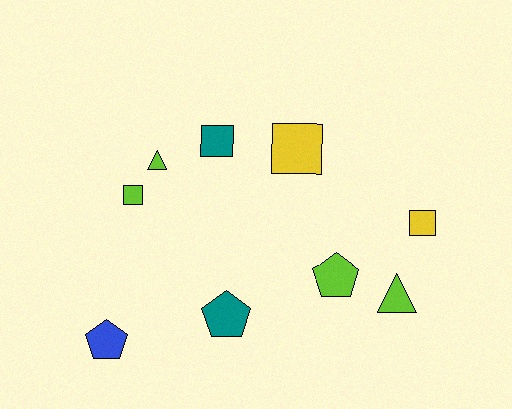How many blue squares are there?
There are no blue squares.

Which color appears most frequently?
Lime, with 4 objects.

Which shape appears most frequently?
Square, with 4 objects.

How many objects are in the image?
There are 9 objects.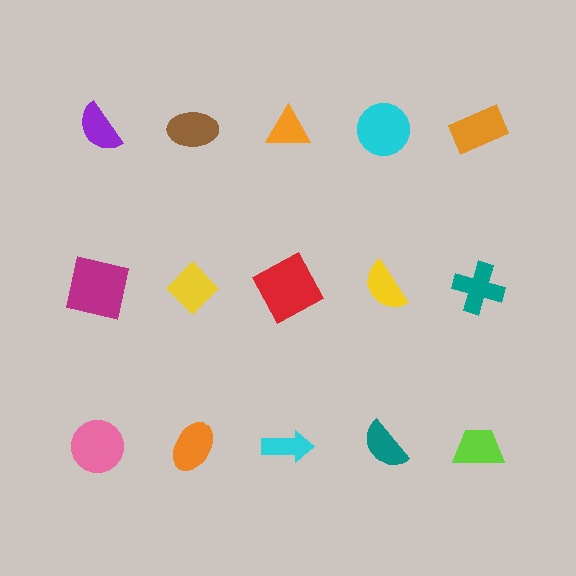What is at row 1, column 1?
A purple semicircle.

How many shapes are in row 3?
5 shapes.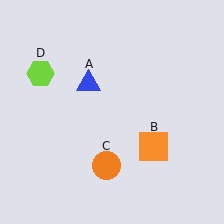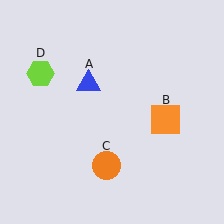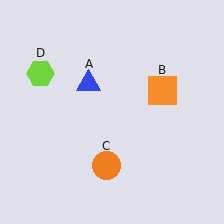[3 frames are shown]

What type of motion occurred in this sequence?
The orange square (object B) rotated counterclockwise around the center of the scene.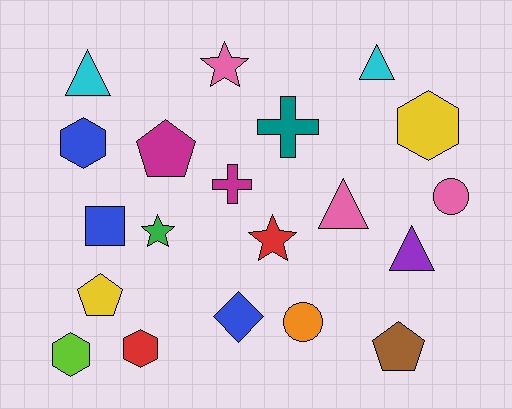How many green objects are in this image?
There is 1 green object.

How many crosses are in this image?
There are 2 crosses.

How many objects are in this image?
There are 20 objects.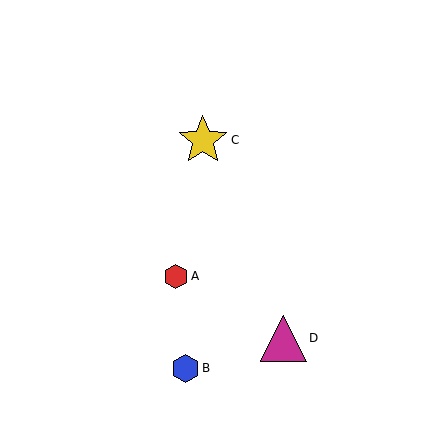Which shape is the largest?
The yellow star (labeled C) is the largest.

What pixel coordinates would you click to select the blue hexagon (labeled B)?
Click at (185, 368) to select the blue hexagon B.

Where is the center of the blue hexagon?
The center of the blue hexagon is at (185, 368).